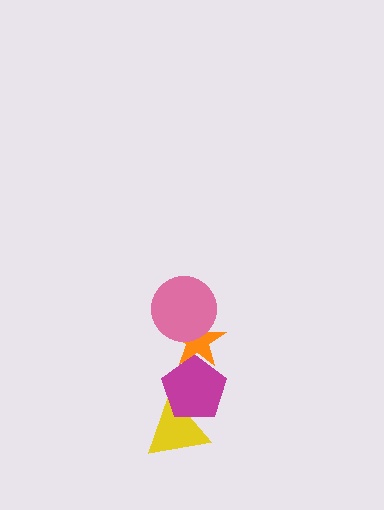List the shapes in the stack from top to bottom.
From top to bottom: the pink circle, the orange star, the magenta pentagon, the yellow triangle.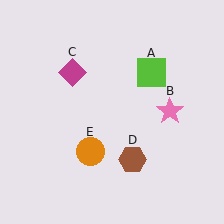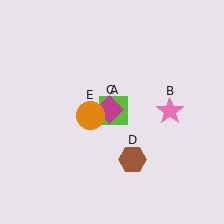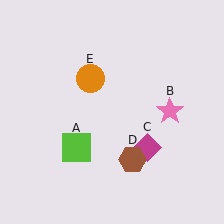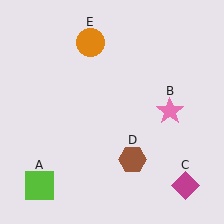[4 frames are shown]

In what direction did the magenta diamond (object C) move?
The magenta diamond (object C) moved down and to the right.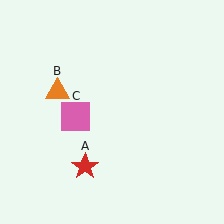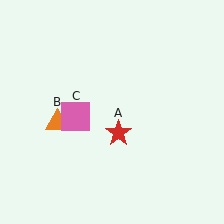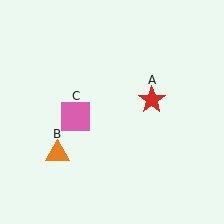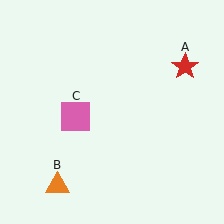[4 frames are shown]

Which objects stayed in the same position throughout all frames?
Pink square (object C) remained stationary.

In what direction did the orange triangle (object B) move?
The orange triangle (object B) moved down.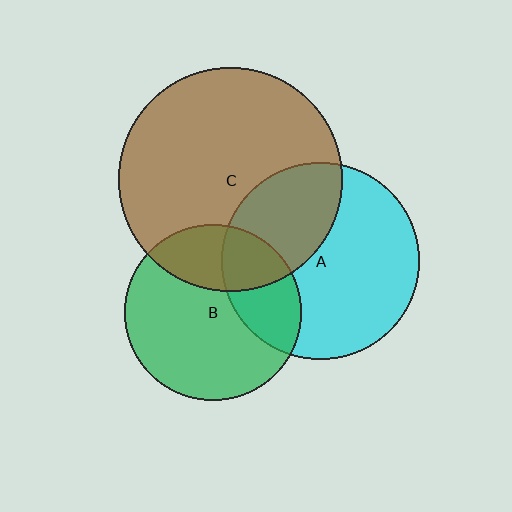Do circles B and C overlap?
Yes.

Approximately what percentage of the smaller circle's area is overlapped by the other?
Approximately 30%.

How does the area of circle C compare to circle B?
Approximately 1.6 times.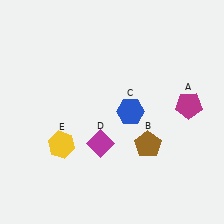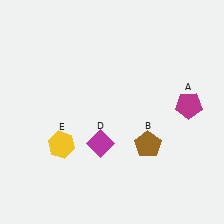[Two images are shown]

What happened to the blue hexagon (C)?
The blue hexagon (C) was removed in Image 2. It was in the top-right area of Image 1.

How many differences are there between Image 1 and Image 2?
There is 1 difference between the two images.